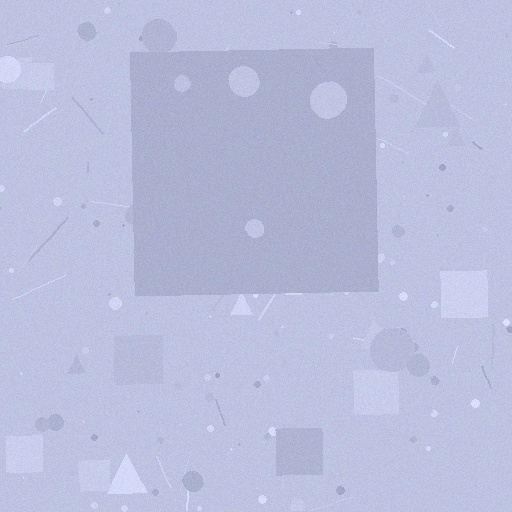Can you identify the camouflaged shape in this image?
The camouflaged shape is a square.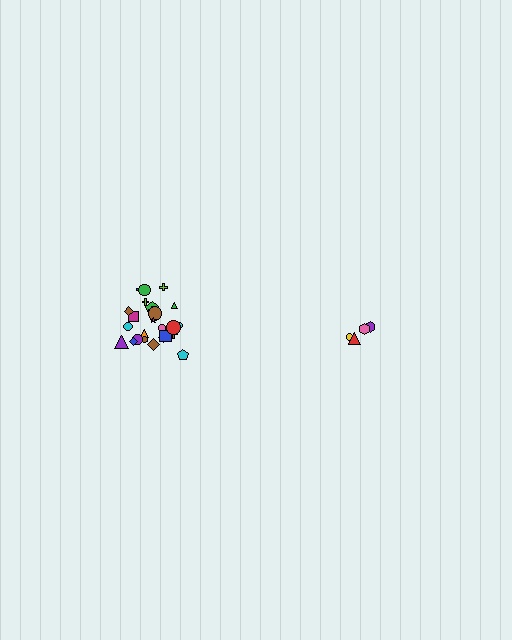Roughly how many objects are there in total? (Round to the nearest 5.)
Roughly 30 objects in total.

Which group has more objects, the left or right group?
The left group.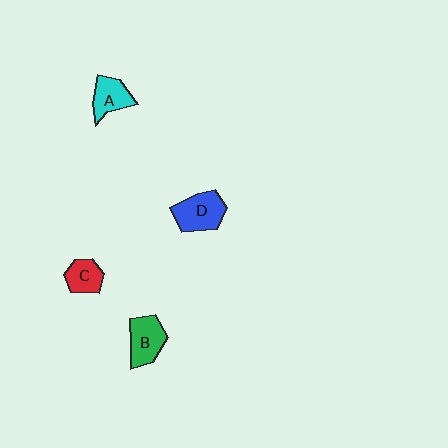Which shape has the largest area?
Shape D (blue).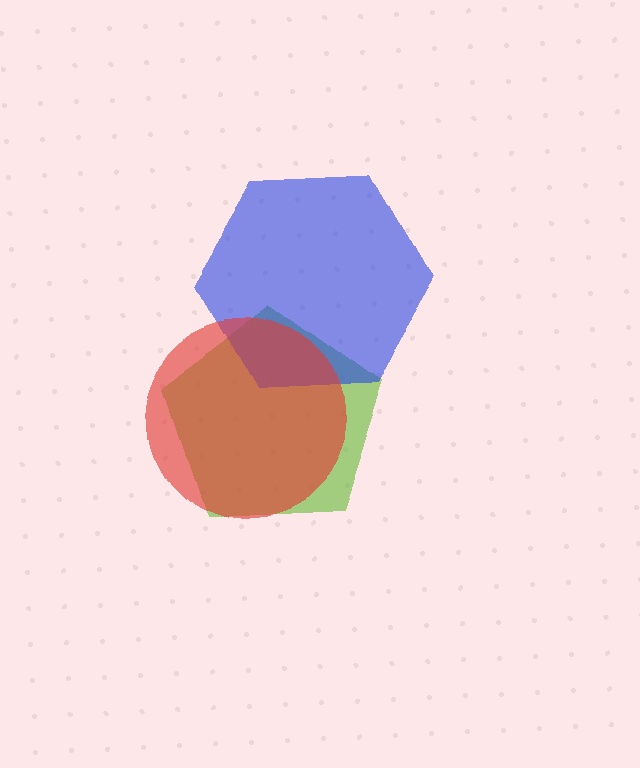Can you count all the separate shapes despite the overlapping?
Yes, there are 3 separate shapes.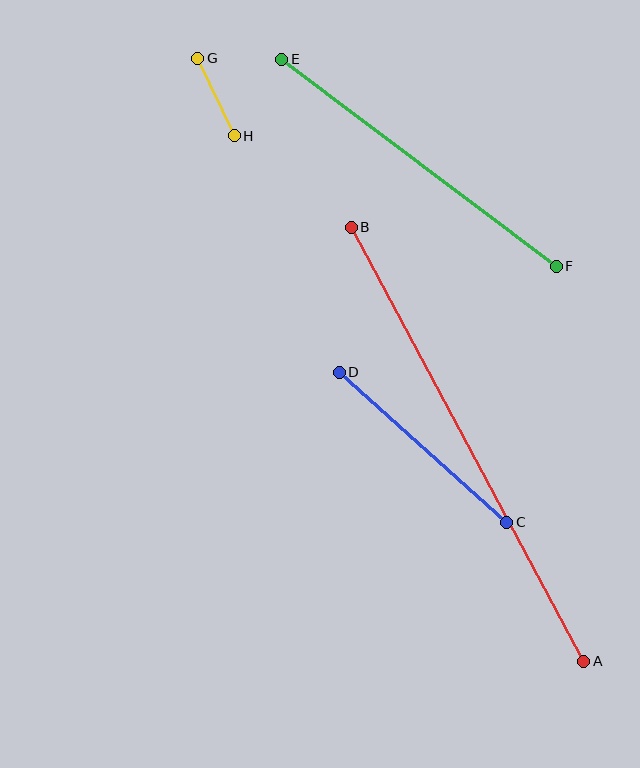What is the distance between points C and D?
The distance is approximately 225 pixels.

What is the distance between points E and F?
The distance is approximately 344 pixels.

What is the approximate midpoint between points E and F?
The midpoint is at approximately (419, 163) pixels.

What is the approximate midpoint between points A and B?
The midpoint is at approximately (468, 444) pixels.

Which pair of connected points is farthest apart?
Points A and B are farthest apart.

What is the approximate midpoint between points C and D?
The midpoint is at approximately (423, 447) pixels.